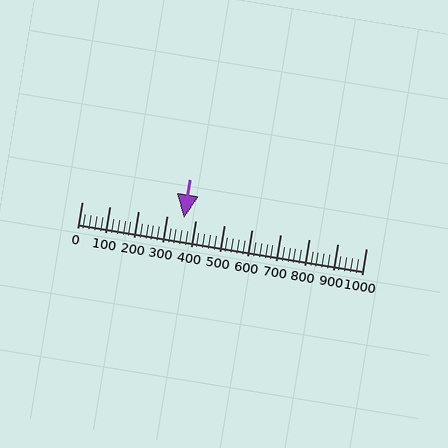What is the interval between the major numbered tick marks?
The major tick marks are spaced 100 units apart.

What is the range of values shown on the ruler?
The ruler shows values from 0 to 1000.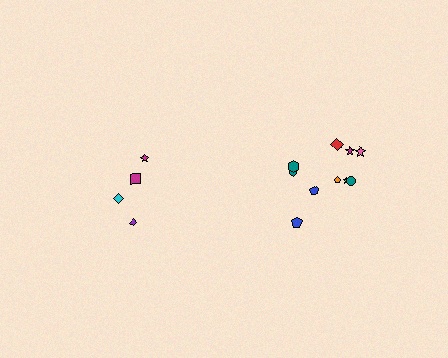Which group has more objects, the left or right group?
The right group.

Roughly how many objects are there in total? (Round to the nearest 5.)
Roughly 15 objects in total.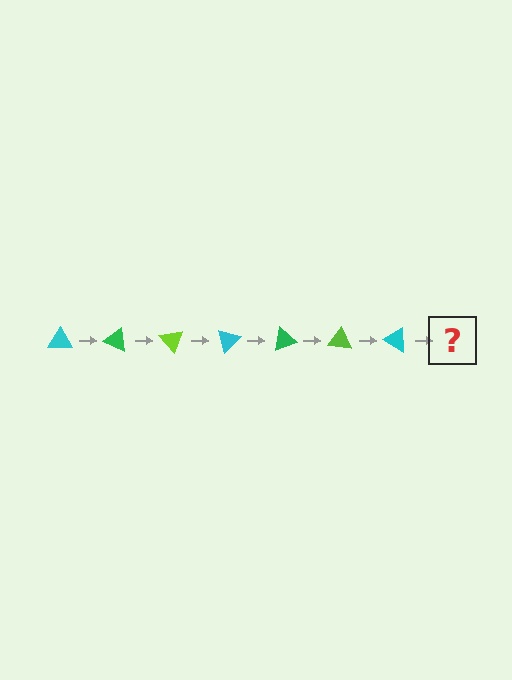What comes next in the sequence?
The next element should be a green triangle, rotated 175 degrees from the start.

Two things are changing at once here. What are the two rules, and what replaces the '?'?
The two rules are that it rotates 25 degrees each step and the color cycles through cyan, green, and lime. The '?' should be a green triangle, rotated 175 degrees from the start.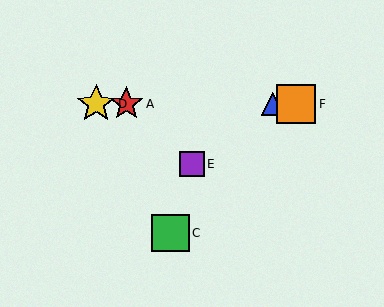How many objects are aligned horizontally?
4 objects (A, B, D, F) are aligned horizontally.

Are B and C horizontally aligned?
No, B is at y≈104 and C is at y≈233.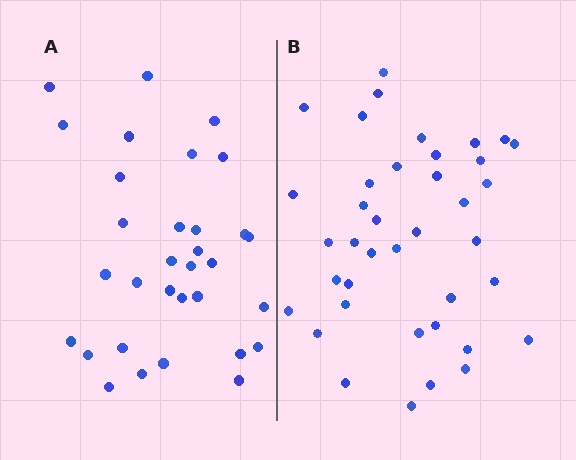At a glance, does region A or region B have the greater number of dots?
Region B (the right region) has more dots.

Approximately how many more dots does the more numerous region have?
Region B has roughly 8 or so more dots than region A.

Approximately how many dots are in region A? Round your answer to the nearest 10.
About 30 dots. (The exact count is 32, which rounds to 30.)